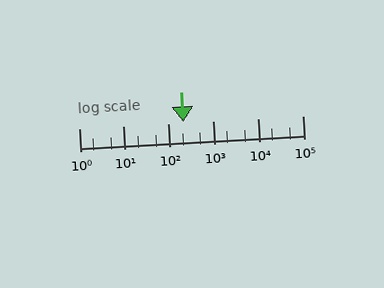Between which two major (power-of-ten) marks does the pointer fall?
The pointer is between 100 and 1000.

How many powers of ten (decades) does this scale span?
The scale spans 5 decades, from 1 to 100000.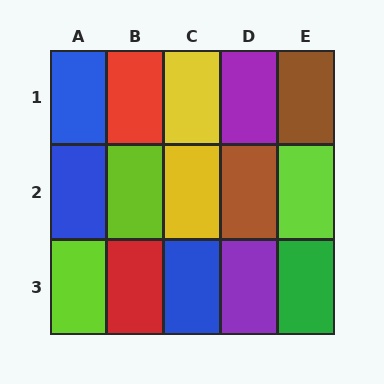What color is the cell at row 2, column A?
Blue.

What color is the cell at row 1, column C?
Yellow.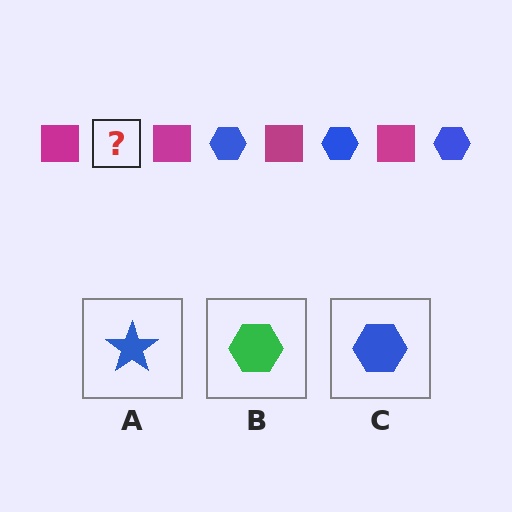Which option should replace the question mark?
Option C.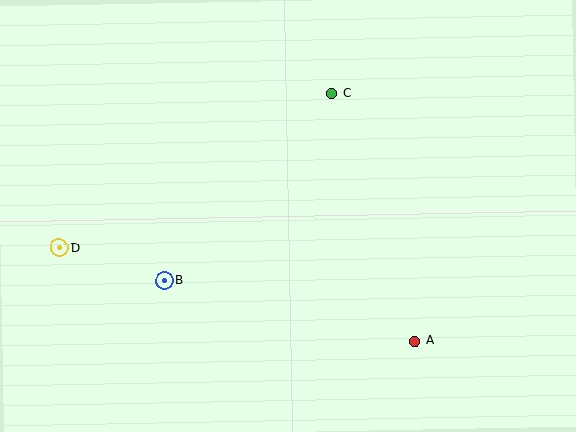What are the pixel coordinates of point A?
Point A is at (415, 341).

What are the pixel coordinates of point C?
Point C is at (331, 93).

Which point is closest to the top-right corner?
Point C is closest to the top-right corner.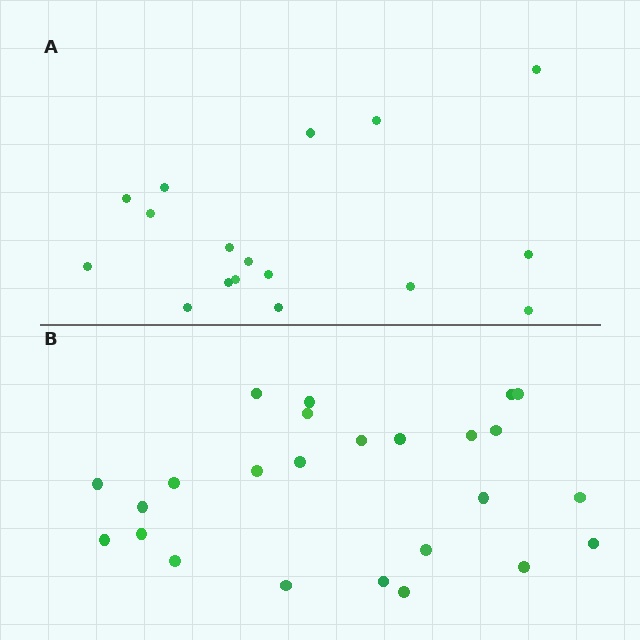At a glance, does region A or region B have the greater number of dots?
Region B (the bottom region) has more dots.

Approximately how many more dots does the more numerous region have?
Region B has roughly 8 or so more dots than region A.